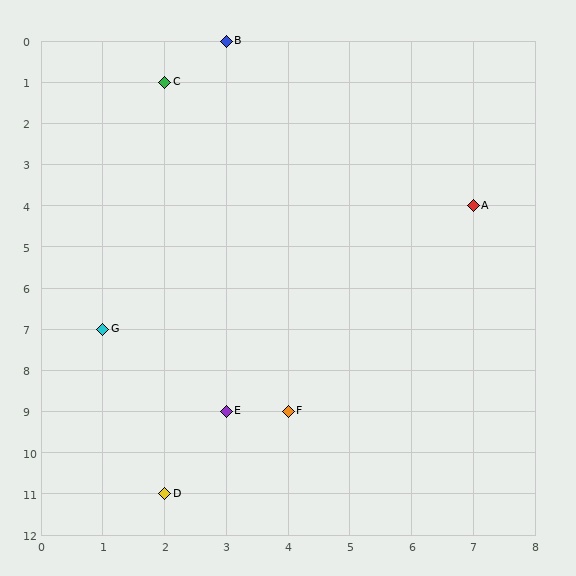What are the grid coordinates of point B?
Point B is at grid coordinates (3, 0).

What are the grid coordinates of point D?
Point D is at grid coordinates (2, 11).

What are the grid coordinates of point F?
Point F is at grid coordinates (4, 9).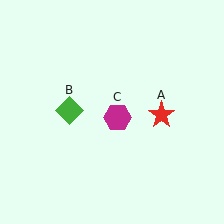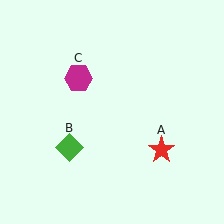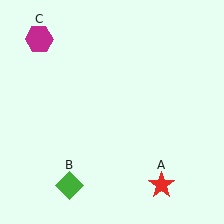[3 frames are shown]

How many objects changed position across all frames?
3 objects changed position: red star (object A), green diamond (object B), magenta hexagon (object C).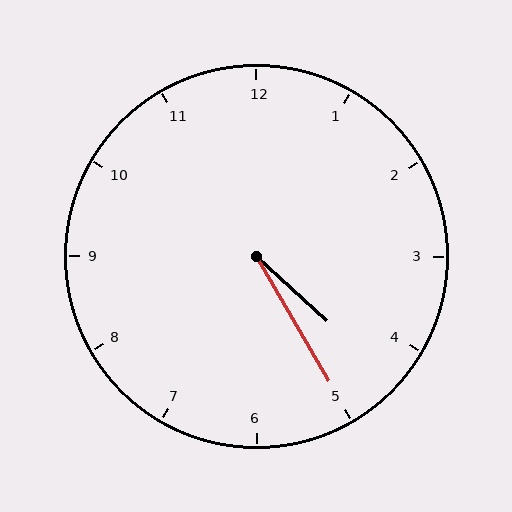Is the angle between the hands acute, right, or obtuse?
It is acute.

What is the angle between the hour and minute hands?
Approximately 18 degrees.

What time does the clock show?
4:25.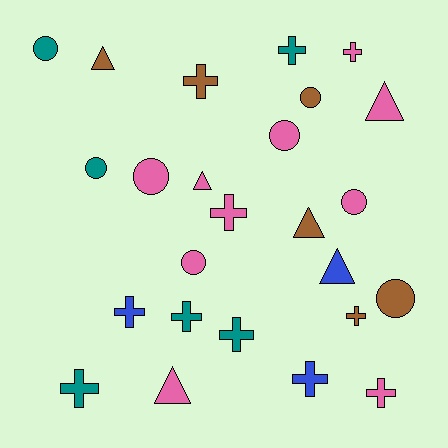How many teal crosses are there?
There are 4 teal crosses.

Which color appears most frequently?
Pink, with 10 objects.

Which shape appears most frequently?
Cross, with 11 objects.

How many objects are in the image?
There are 25 objects.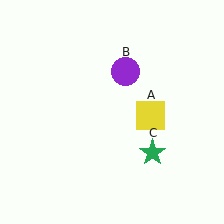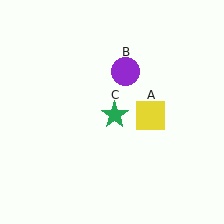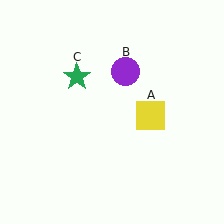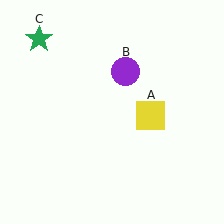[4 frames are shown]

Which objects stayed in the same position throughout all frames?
Yellow square (object A) and purple circle (object B) remained stationary.